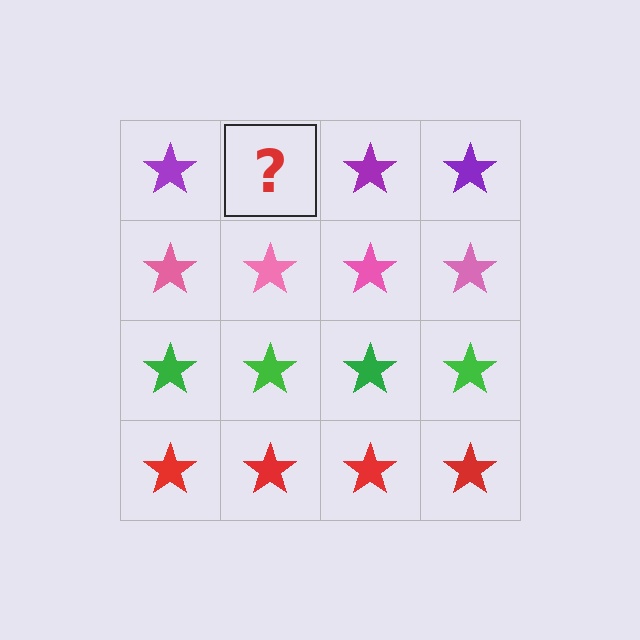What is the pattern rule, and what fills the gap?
The rule is that each row has a consistent color. The gap should be filled with a purple star.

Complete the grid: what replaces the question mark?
The question mark should be replaced with a purple star.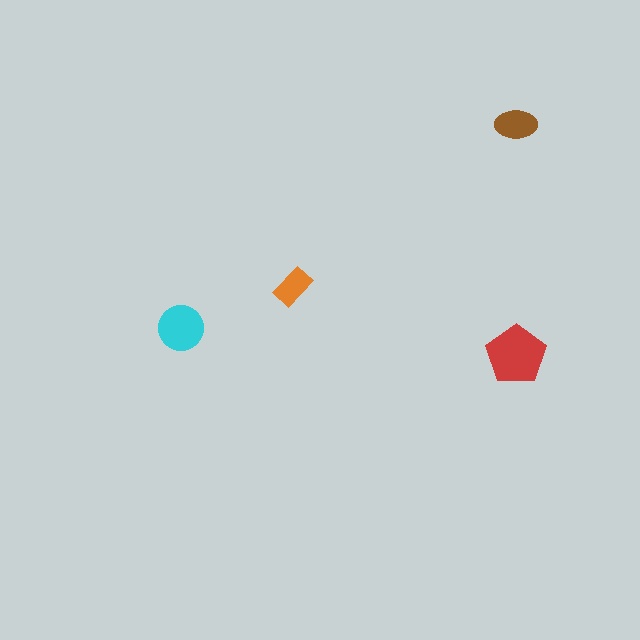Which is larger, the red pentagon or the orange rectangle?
The red pentagon.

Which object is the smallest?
The orange rectangle.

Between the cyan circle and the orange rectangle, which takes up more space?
The cyan circle.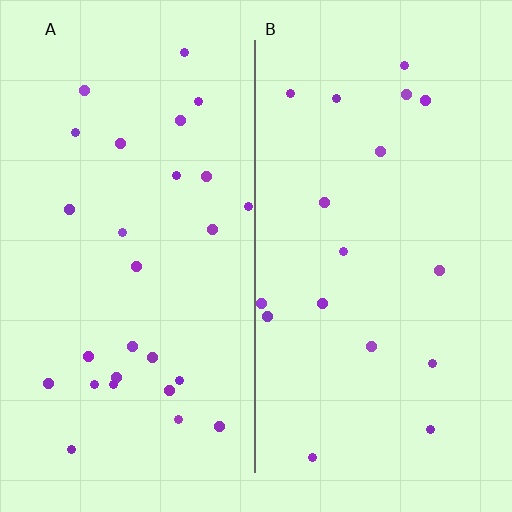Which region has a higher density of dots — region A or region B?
A (the left).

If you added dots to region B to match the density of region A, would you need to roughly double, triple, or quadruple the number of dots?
Approximately double.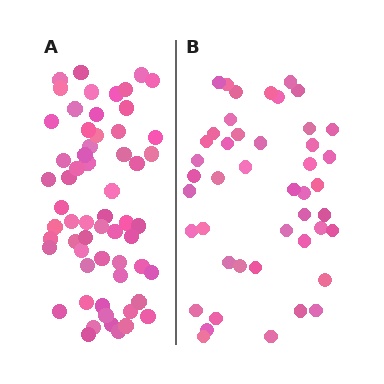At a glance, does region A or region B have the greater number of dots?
Region A (the left region) has more dots.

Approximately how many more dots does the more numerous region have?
Region A has approximately 15 more dots than region B.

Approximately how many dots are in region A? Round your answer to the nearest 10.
About 60 dots.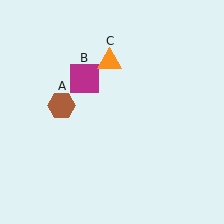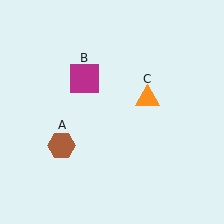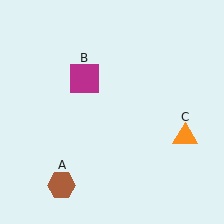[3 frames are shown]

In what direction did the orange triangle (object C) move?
The orange triangle (object C) moved down and to the right.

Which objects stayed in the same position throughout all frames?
Magenta square (object B) remained stationary.